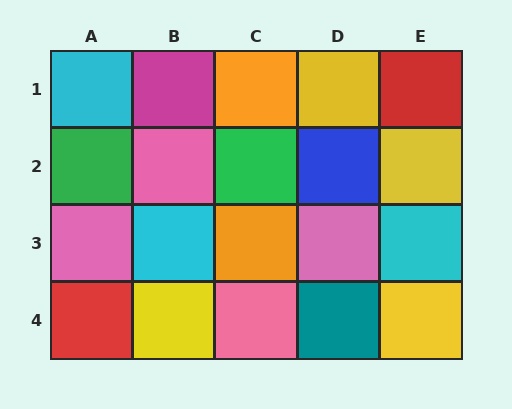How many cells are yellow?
4 cells are yellow.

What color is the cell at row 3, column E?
Cyan.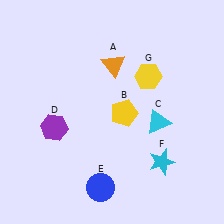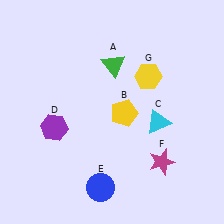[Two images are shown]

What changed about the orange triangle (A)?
In Image 1, A is orange. In Image 2, it changed to green.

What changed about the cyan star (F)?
In Image 1, F is cyan. In Image 2, it changed to magenta.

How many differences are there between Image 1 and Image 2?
There are 2 differences between the two images.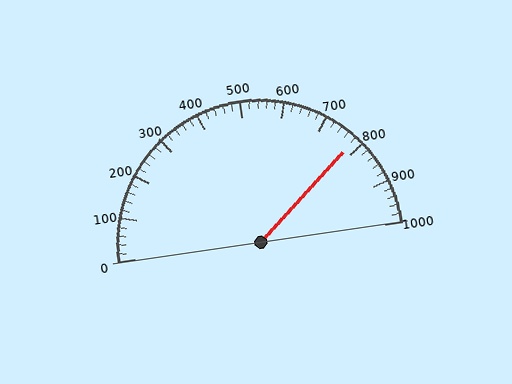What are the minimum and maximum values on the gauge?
The gauge ranges from 0 to 1000.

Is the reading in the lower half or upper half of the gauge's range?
The reading is in the upper half of the range (0 to 1000).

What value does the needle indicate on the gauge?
The needle indicates approximately 780.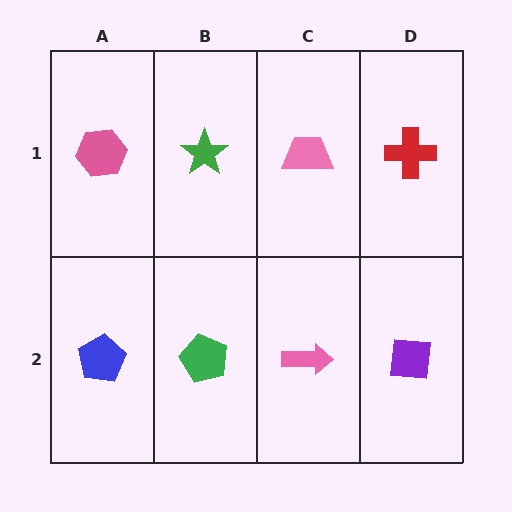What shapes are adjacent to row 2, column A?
A pink hexagon (row 1, column A), a green pentagon (row 2, column B).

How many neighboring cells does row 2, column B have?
3.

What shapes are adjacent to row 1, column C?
A pink arrow (row 2, column C), a green star (row 1, column B), a red cross (row 1, column D).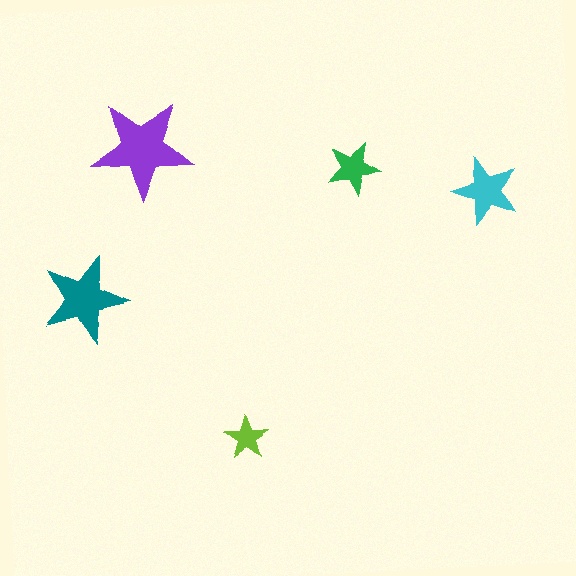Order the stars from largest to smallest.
the purple one, the teal one, the cyan one, the green one, the lime one.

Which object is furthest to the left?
The teal star is leftmost.